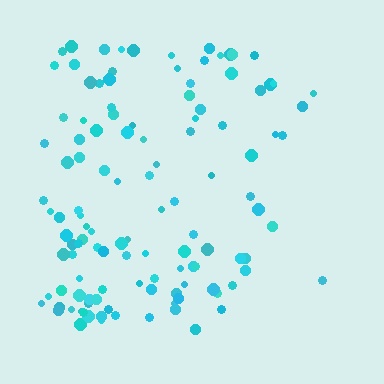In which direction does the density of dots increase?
From right to left, with the left side densest.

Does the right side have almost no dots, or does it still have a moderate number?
Still a moderate number, just noticeably fewer than the left.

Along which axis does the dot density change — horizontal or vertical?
Horizontal.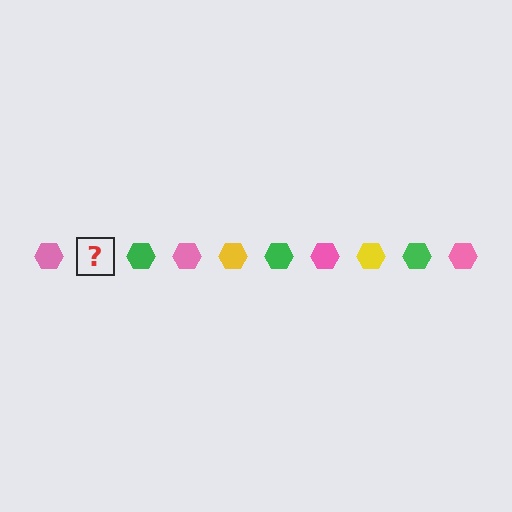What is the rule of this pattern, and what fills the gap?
The rule is that the pattern cycles through pink, yellow, green hexagons. The gap should be filled with a yellow hexagon.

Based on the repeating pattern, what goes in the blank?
The blank should be a yellow hexagon.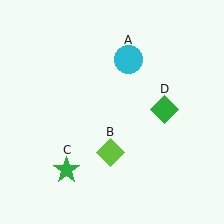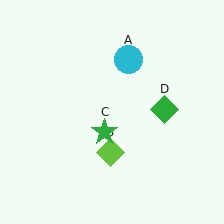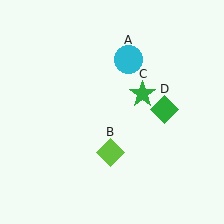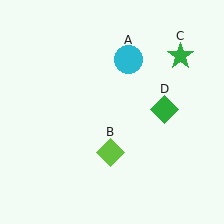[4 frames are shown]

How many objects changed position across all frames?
1 object changed position: green star (object C).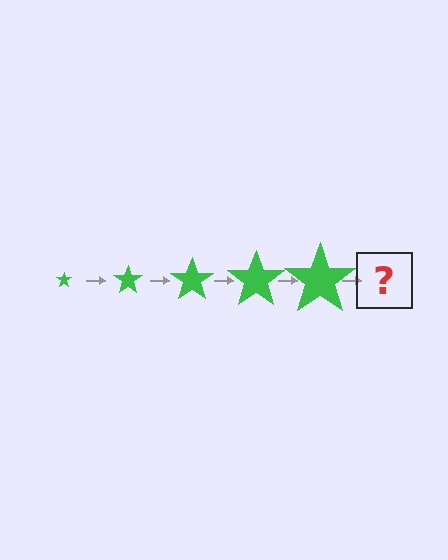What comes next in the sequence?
The next element should be a green star, larger than the previous one.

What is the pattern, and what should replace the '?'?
The pattern is that the star gets progressively larger each step. The '?' should be a green star, larger than the previous one.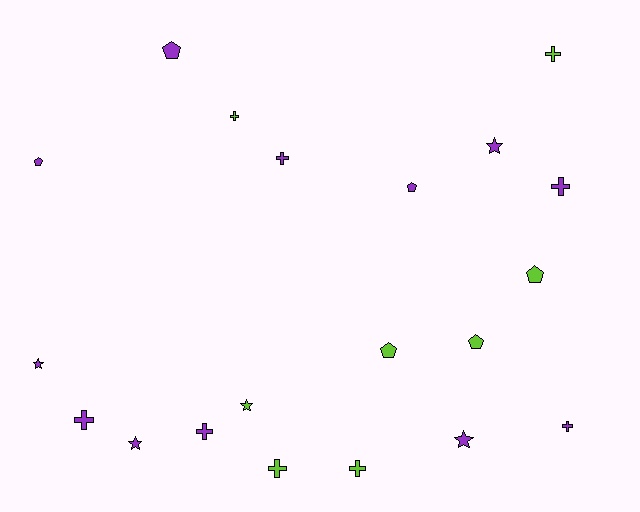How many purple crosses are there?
There are 5 purple crosses.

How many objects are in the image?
There are 20 objects.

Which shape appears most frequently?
Cross, with 9 objects.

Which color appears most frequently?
Purple, with 12 objects.